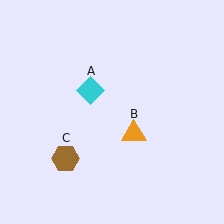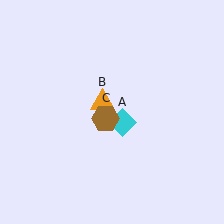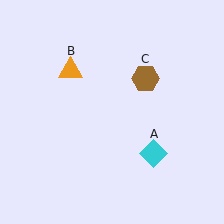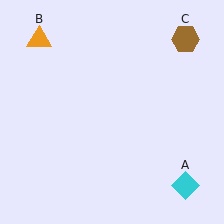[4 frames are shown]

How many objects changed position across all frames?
3 objects changed position: cyan diamond (object A), orange triangle (object B), brown hexagon (object C).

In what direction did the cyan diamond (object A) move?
The cyan diamond (object A) moved down and to the right.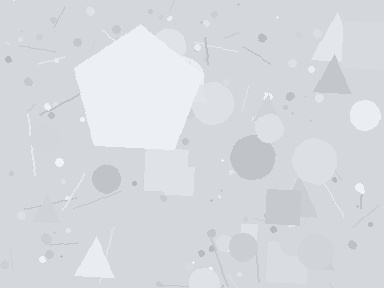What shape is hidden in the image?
A pentagon is hidden in the image.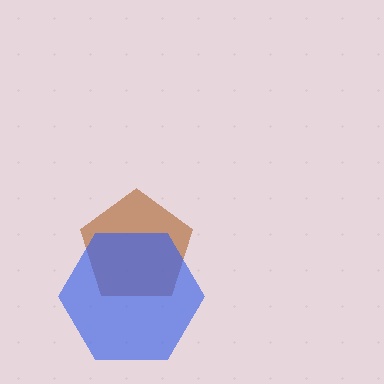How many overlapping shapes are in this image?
There are 2 overlapping shapes in the image.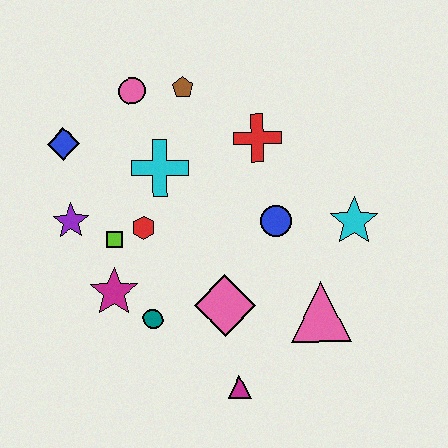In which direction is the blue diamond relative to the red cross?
The blue diamond is to the left of the red cross.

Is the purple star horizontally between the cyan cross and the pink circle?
No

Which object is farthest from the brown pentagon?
The magenta triangle is farthest from the brown pentagon.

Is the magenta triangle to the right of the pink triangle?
No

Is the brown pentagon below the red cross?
No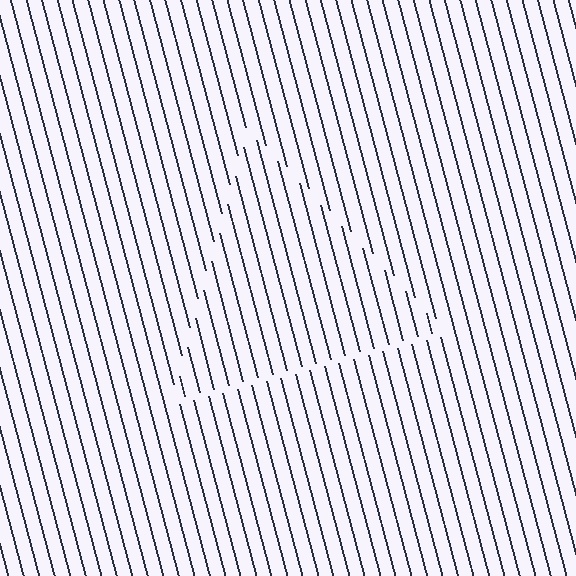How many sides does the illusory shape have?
3 sides — the line-ends trace a triangle.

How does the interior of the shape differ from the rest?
The interior of the shape contains the same grating, shifted by half a period — the contour is defined by the phase discontinuity where line-ends from the inner and outer gratings abut.